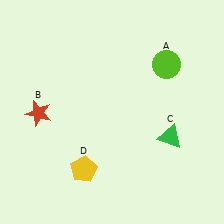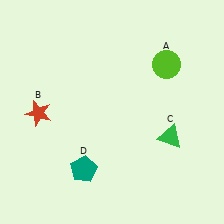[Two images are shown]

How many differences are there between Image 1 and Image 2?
There is 1 difference between the two images.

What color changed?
The pentagon (D) changed from yellow in Image 1 to teal in Image 2.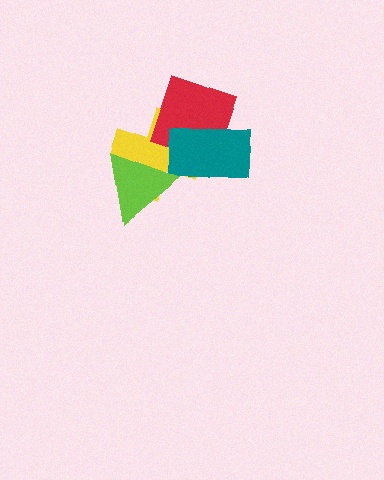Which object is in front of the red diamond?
The teal rectangle is in front of the red diamond.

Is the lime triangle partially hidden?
No, no other shape covers it.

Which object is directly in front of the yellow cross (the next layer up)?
The red diamond is directly in front of the yellow cross.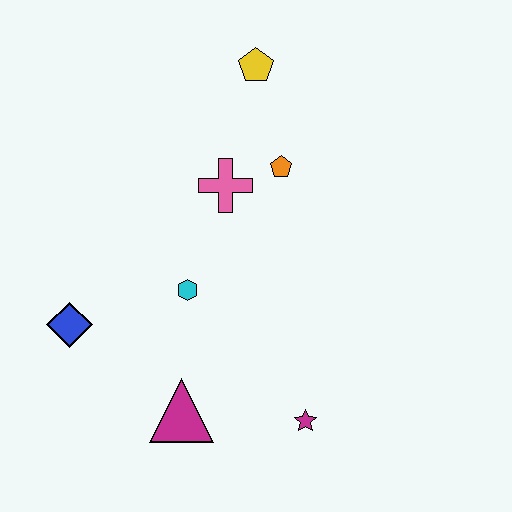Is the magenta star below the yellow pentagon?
Yes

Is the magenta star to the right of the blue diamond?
Yes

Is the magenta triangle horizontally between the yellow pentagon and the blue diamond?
Yes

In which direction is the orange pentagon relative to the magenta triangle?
The orange pentagon is above the magenta triangle.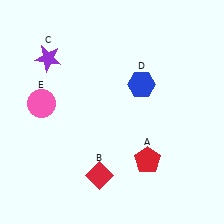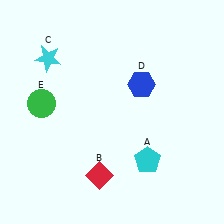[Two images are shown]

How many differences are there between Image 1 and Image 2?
There are 3 differences between the two images.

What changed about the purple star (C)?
In Image 1, C is purple. In Image 2, it changed to cyan.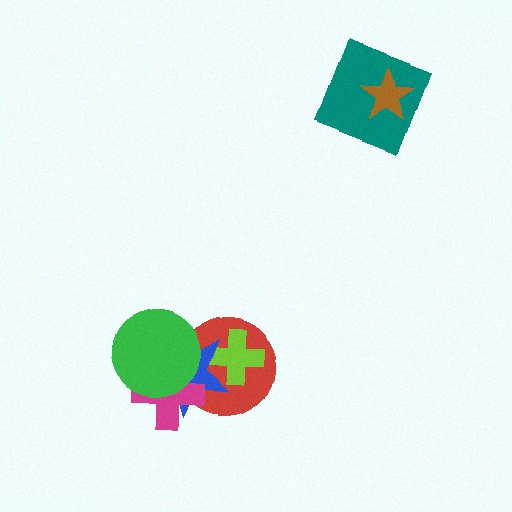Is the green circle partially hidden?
No, no other shape covers it.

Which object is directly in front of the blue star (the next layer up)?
The magenta cross is directly in front of the blue star.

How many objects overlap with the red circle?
4 objects overlap with the red circle.